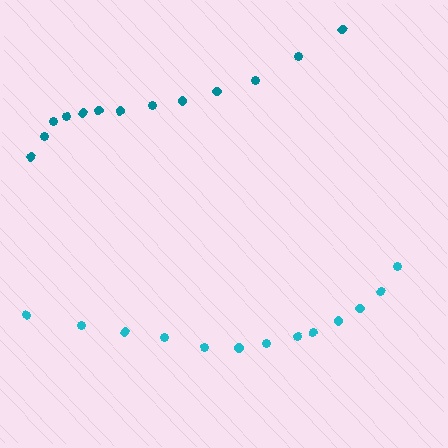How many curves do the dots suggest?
There are 2 distinct paths.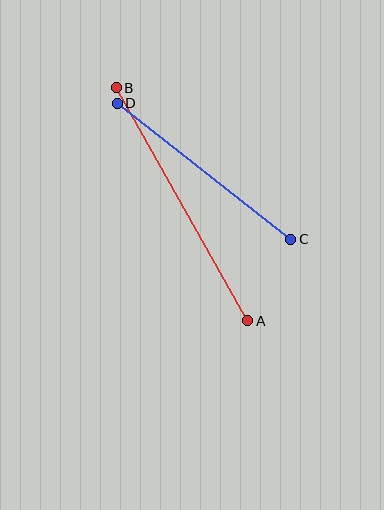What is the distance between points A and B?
The distance is approximately 268 pixels.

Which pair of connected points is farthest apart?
Points A and B are farthest apart.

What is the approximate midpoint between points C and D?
The midpoint is at approximately (204, 171) pixels.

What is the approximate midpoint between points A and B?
The midpoint is at approximately (182, 204) pixels.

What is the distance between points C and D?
The distance is approximately 220 pixels.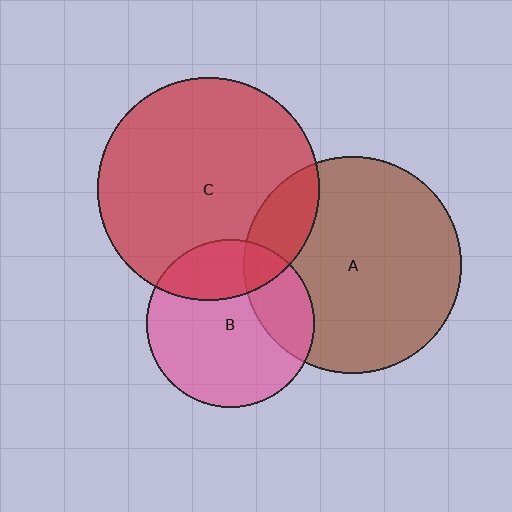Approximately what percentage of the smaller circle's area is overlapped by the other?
Approximately 15%.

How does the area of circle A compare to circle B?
Approximately 1.7 times.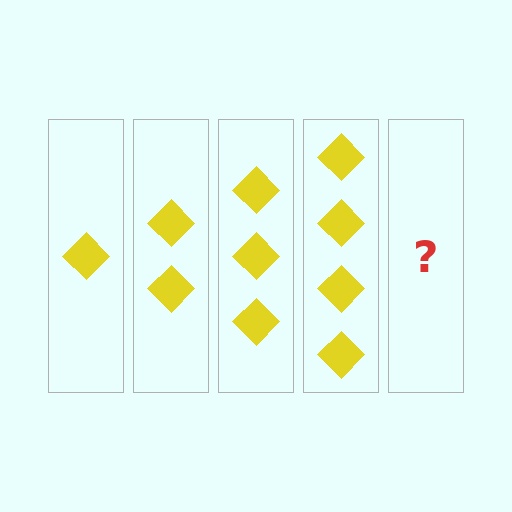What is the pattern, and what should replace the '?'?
The pattern is that each step adds one more diamond. The '?' should be 5 diamonds.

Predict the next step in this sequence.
The next step is 5 diamonds.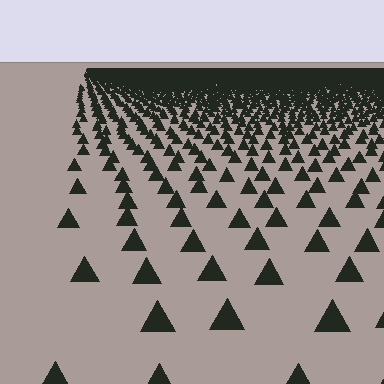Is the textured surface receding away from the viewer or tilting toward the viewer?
The surface is receding away from the viewer. Texture elements get smaller and denser toward the top.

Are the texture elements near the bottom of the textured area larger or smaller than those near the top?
Larger. Near the bottom, elements are closer to the viewer and appear at a bigger on-screen size.